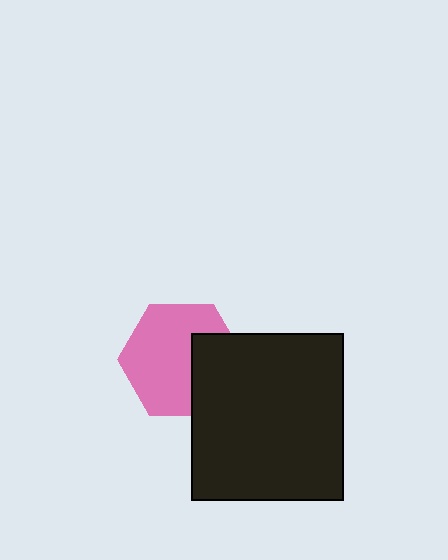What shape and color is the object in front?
The object in front is a black rectangle.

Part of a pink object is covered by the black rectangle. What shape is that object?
It is a hexagon.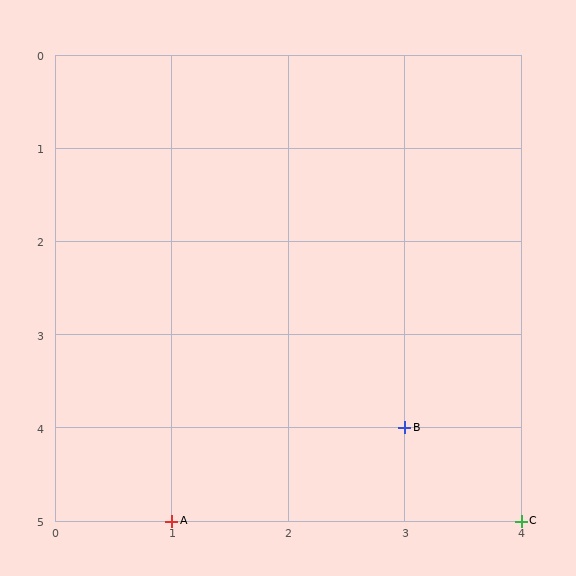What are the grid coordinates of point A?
Point A is at grid coordinates (1, 5).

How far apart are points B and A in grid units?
Points B and A are 2 columns and 1 row apart (about 2.2 grid units diagonally).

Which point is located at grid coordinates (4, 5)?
Point C is at (4, 5).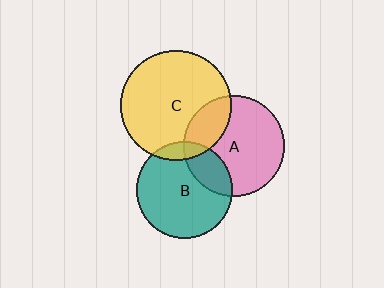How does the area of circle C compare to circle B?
Approximately 1.3 times.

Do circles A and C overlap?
Yes.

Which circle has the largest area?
Circle C (yellow).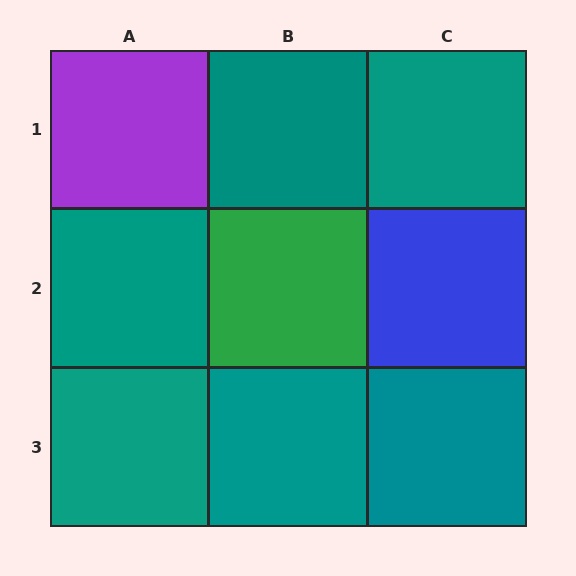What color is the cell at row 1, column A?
Purple.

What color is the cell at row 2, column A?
Teal.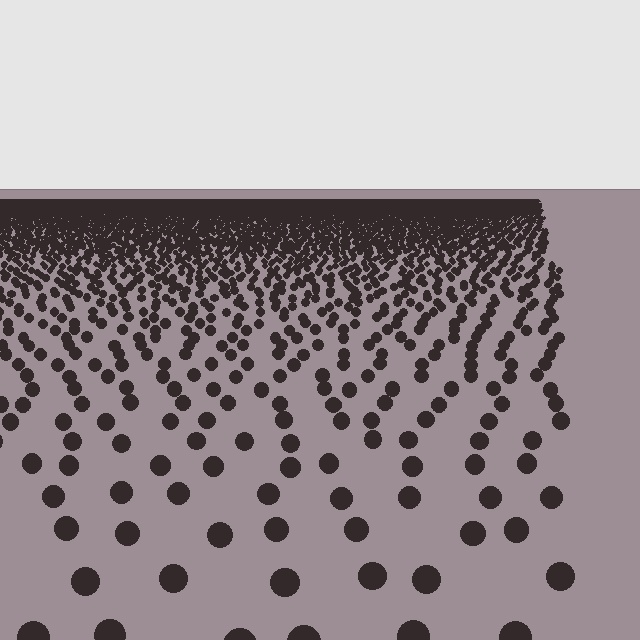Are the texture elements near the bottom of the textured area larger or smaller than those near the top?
Larger. Near the bottom, elements are closer to the viewer and appear at a bigger on-screen size.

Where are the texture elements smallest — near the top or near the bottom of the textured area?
Near the top.